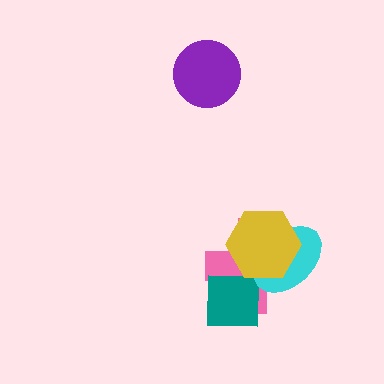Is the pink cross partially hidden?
Yes, it is partially covered by another shape.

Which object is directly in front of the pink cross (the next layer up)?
The teal square is directly in front of the pink cross.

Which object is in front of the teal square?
The yellow hexagon is in front of the teal square.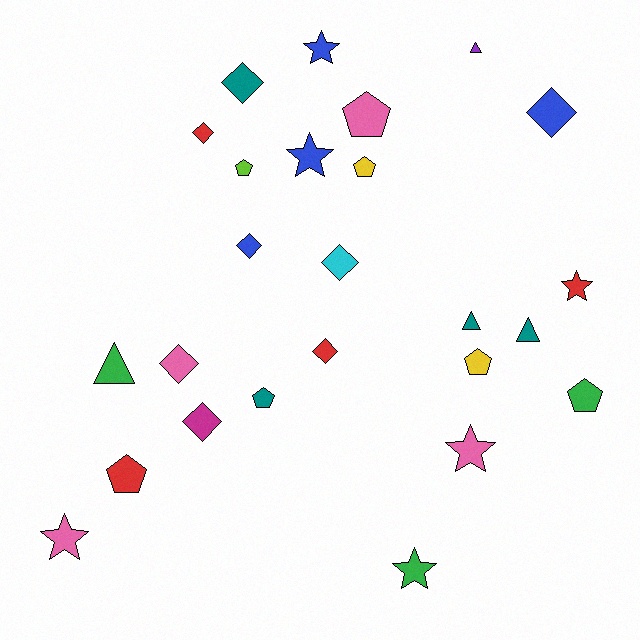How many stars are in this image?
There are 6 stars.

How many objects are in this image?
There are 25 objects.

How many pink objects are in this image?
There are 4 pink objects.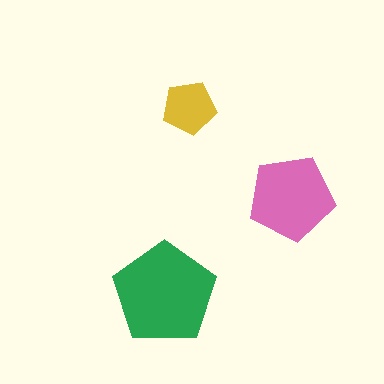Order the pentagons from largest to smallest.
the green one, the pink one, the yellow one.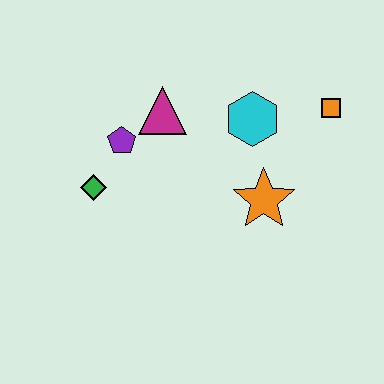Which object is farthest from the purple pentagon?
The orange square is farthest from the purple pentagon.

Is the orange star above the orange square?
No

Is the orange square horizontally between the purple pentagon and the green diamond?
No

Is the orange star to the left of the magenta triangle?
No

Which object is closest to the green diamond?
The purple pentagon is closest to the green diamond.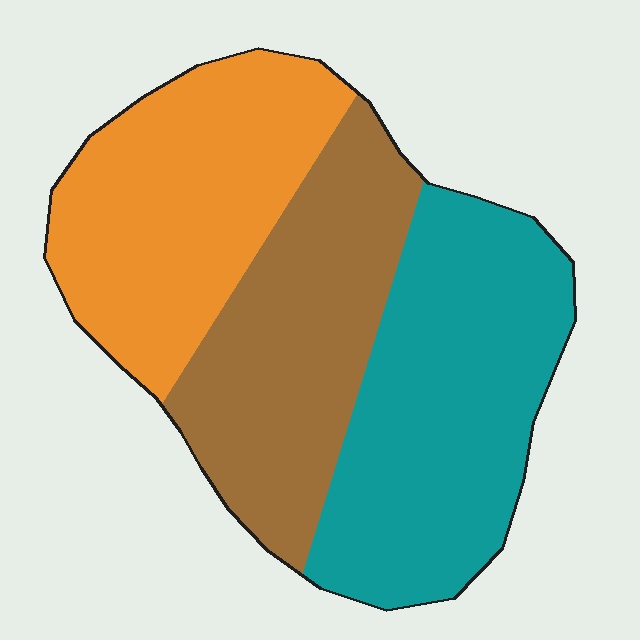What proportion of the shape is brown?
Brown takes up about one third (1/3) of the shape.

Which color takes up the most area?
Teal, at roughly 35%.